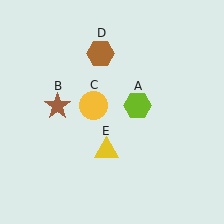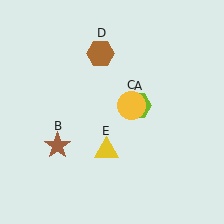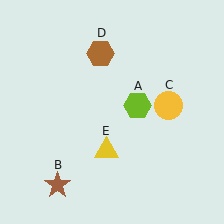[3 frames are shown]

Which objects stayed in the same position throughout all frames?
Lime hexagon (object A) and brown hexagon (object D) and yellow triangle (object E) remained stationary.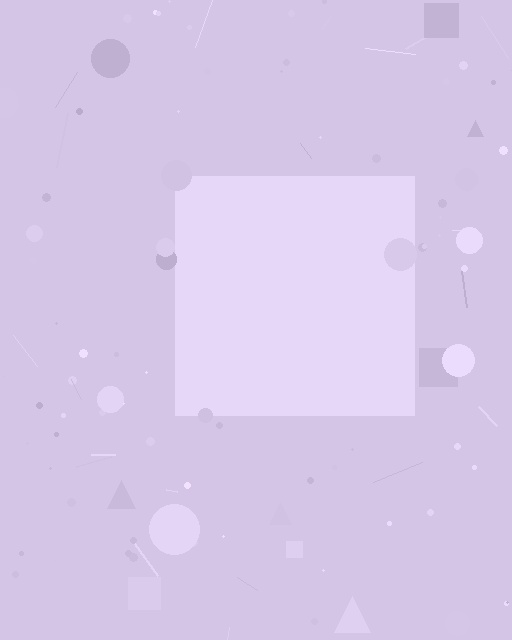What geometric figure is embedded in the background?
A square is embedded in the background.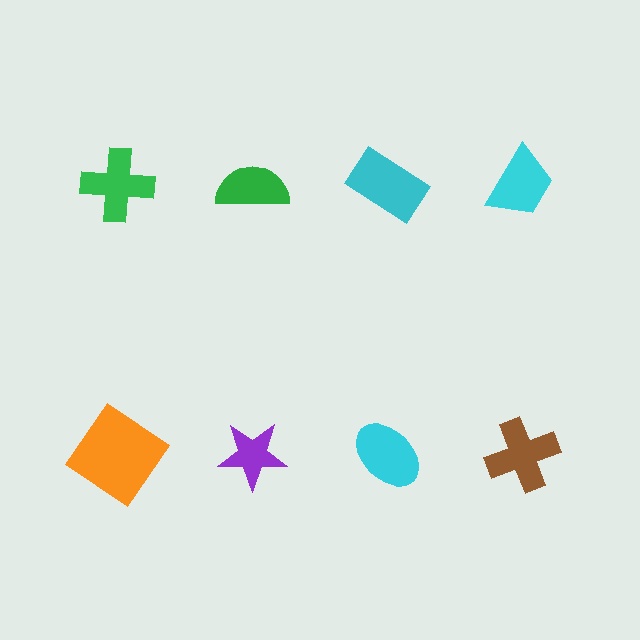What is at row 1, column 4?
A cyan trapezoid.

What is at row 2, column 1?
An orange diamond.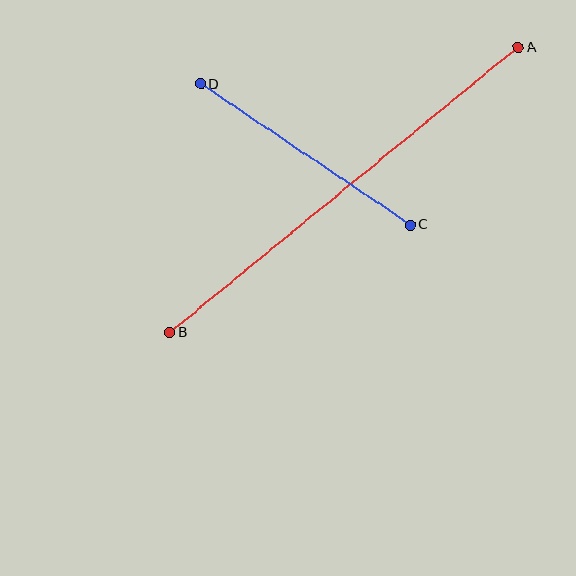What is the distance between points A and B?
The distance is approximately 450 pixels.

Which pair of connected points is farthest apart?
Points A and B are farthest apart.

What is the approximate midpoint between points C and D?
The midpoint is at approximately (306, 155) pixels.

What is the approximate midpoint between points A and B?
The midpoint is at approximately (344, 190) pixels.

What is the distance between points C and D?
The distance is approximately 253 pixels.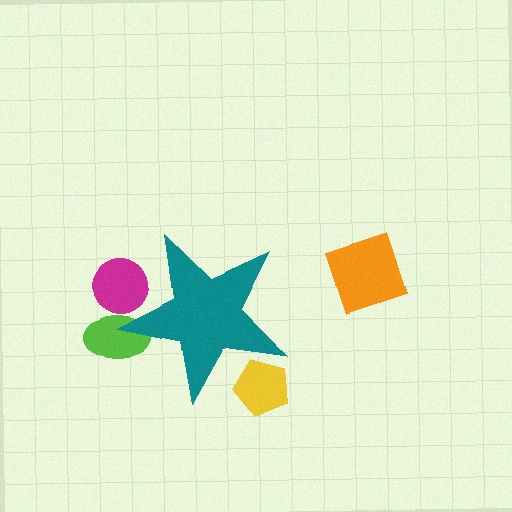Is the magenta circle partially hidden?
Yes, the magenta circle is partially hidden behind the teal star.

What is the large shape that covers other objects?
A teal star.